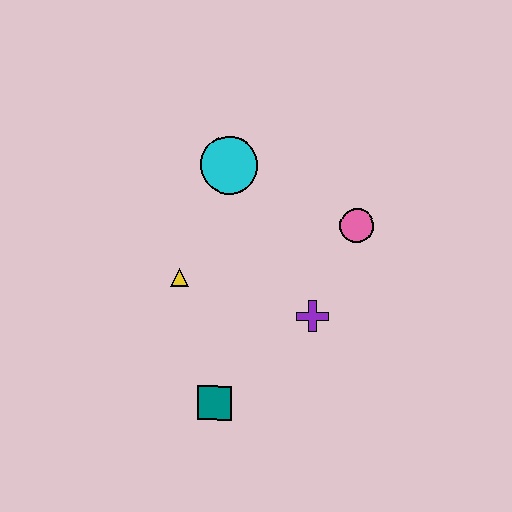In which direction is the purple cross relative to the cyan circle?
The purple cross is below the cyan circle.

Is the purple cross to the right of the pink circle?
No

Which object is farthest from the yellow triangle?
The pink circle is farthest from the yellow triangle.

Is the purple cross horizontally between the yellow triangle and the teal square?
No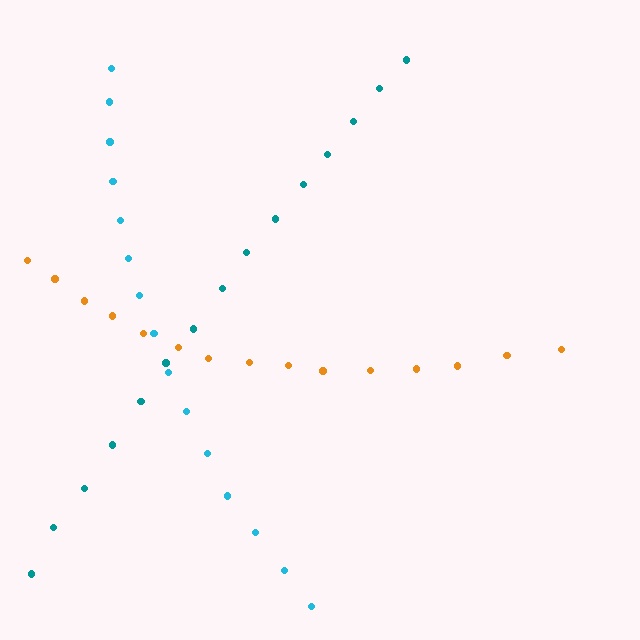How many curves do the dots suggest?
There are 3 distinct paths.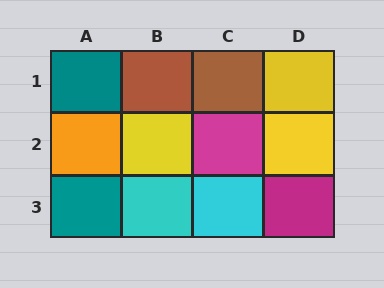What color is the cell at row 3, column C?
Cyan.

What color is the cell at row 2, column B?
Yellow.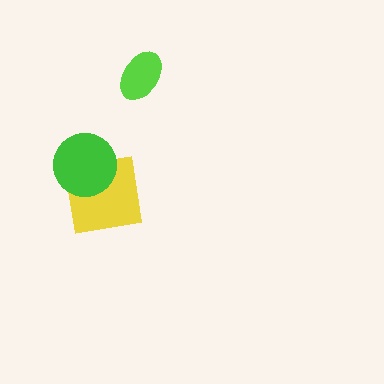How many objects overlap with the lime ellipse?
0 objects overlap with the lime ellipse.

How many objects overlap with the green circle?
1 object overlaps with the green circle.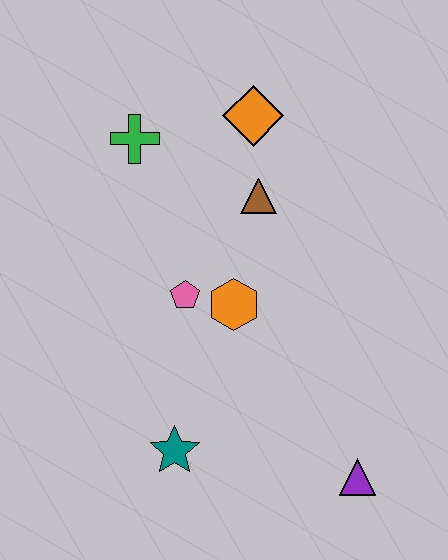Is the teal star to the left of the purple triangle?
Yes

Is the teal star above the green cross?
No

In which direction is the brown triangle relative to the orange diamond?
The brown triangle is below the orange diamond.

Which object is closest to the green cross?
The orange diamond is closest to the green cross.